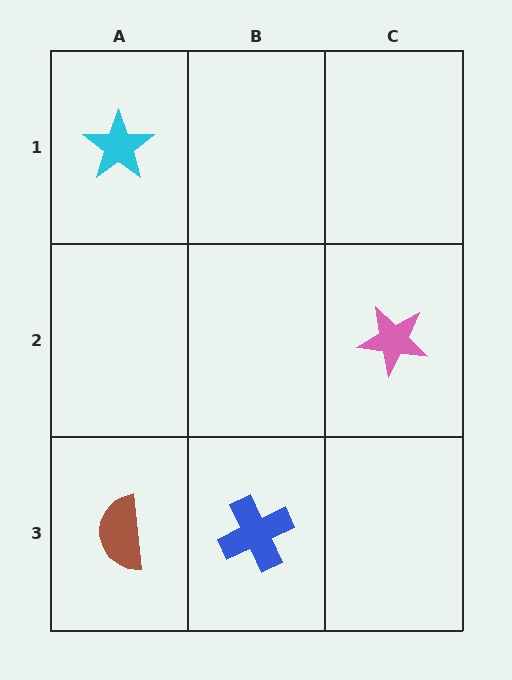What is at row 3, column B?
A blue cross.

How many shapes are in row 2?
1 shape.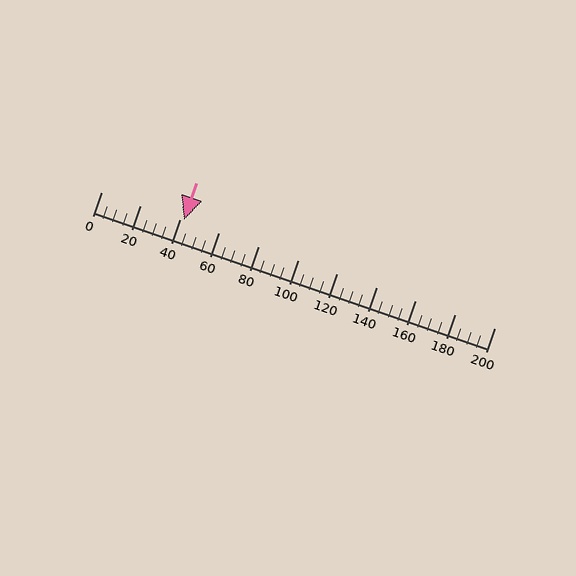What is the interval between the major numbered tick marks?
The major tick marks are spaced 20 units apart.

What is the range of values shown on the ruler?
The ruler shows values from 0 to 200.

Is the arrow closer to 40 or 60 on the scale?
The arrow is closer to 40.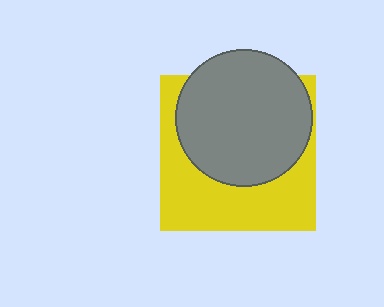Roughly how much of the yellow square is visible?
About half of it is visible (roughly 47%).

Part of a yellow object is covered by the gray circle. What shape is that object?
It is a square.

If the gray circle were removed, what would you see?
You would see the complete yellow square.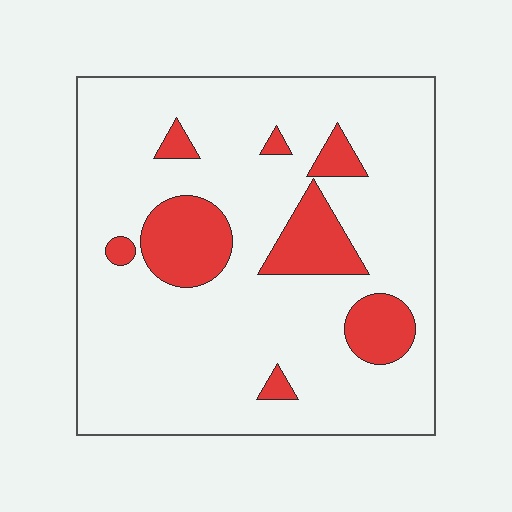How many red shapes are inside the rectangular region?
8.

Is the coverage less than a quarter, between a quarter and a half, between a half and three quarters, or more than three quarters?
Less than a quarter.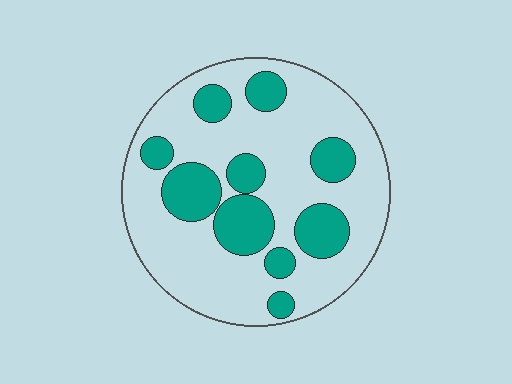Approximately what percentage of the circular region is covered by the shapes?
Approximately 30%.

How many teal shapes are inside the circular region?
10.